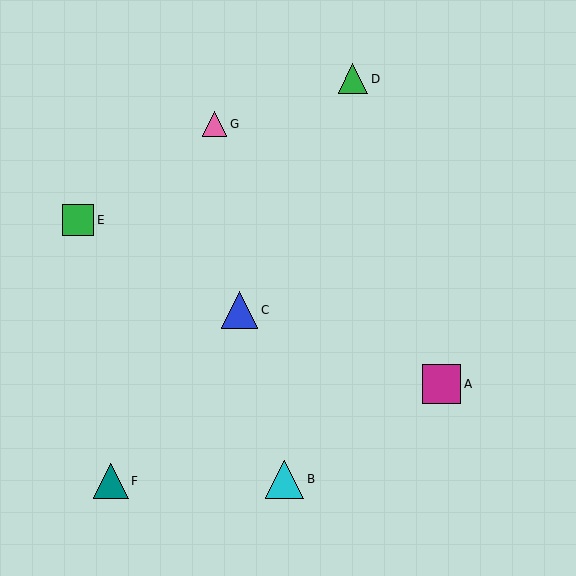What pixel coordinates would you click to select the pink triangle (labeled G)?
Click at (214, 124) to select the pink triangle G.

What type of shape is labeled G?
Shape G is a pink triangle.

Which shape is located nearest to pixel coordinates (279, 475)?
The cyan triangle (labeled B) at (285, 479) is nearest to that location.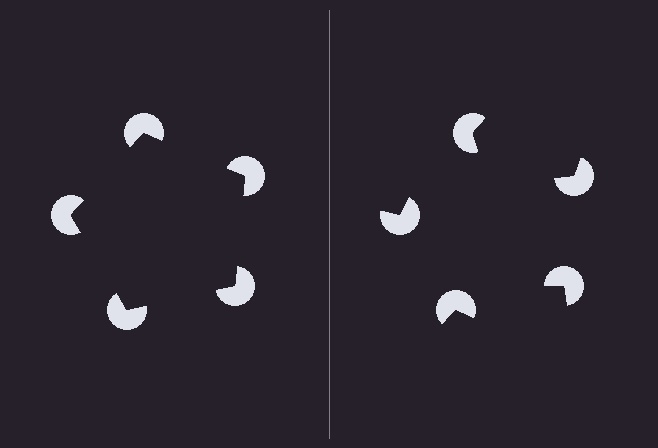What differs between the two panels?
The pac-man discs are positioned identically on both sides; only the wedge orientations differ. On the left they align to a pentagon; on the right they are misaligned.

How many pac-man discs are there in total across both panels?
10 — 5 on each side.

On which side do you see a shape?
An illusory pentagon appears on the left side. On the right side the wedge cuts are rotated, so no coherent shape forms.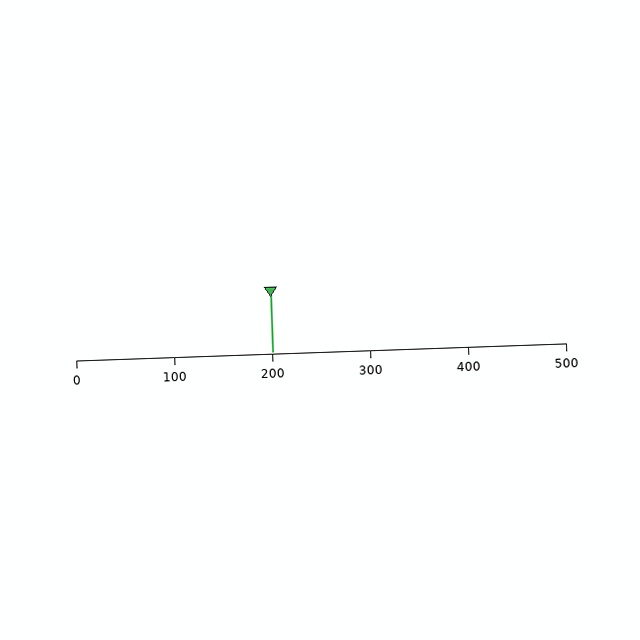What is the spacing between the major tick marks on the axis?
The major ticks are spaced 100 apart.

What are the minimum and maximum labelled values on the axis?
The axis runs from 0 to 500.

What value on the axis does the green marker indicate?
The marker indicates approximately 200.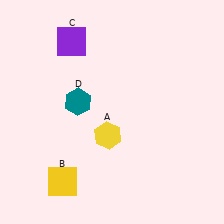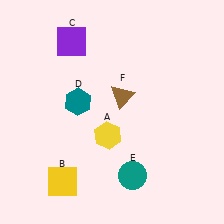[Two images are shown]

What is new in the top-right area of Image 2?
A brown triangle (F) was added in the top-right area of Image 2.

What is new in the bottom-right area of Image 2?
A teal circle (E) was added in the bottom-right area of Image 2.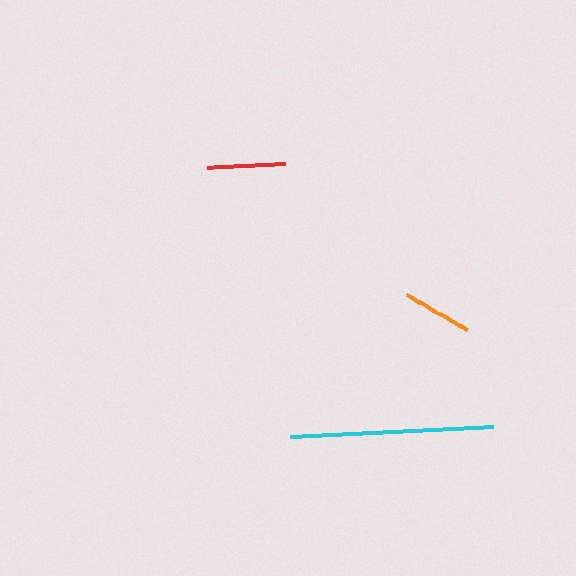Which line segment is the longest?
The cyan line is the longest at approximately 203 pixels.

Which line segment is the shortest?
The orange line is the shortest at approximately 70 pixels.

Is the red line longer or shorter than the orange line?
The red line is longer than the orange line.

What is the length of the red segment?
The red segment is approximately 78 pixels long.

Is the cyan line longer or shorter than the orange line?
The cyan line is longer than the orange line.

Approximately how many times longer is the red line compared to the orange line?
The red line is approximately 1.1 times the length of the orange line.